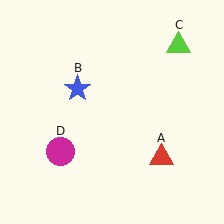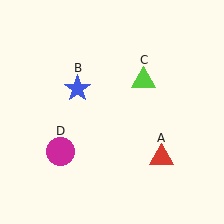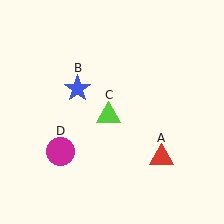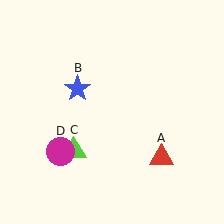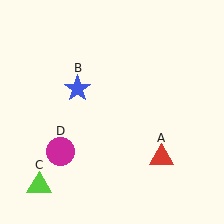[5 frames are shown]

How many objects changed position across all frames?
1 object changed position: lime triangle (object C).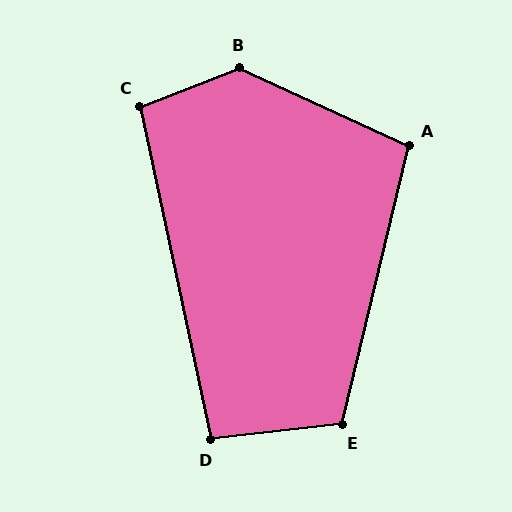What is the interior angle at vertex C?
Approximately 99 degrees (obtuse).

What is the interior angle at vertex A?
Approximately 101 degrees (obtuse).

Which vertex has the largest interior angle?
B, at approximately 134 degrees.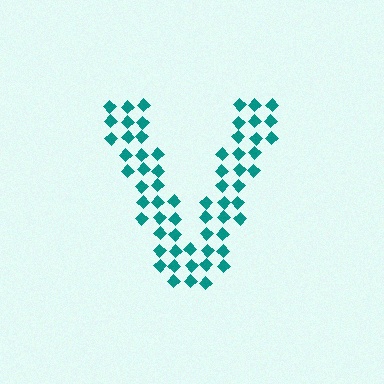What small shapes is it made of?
It is made of small diamonds.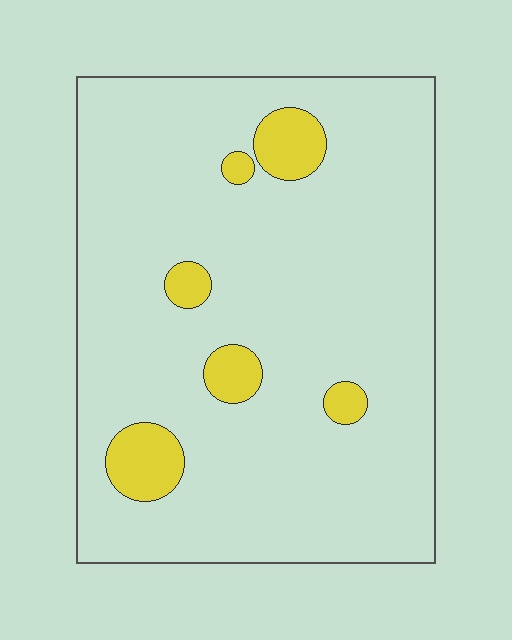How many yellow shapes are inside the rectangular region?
6.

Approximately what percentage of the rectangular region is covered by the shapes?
Approximately 10%.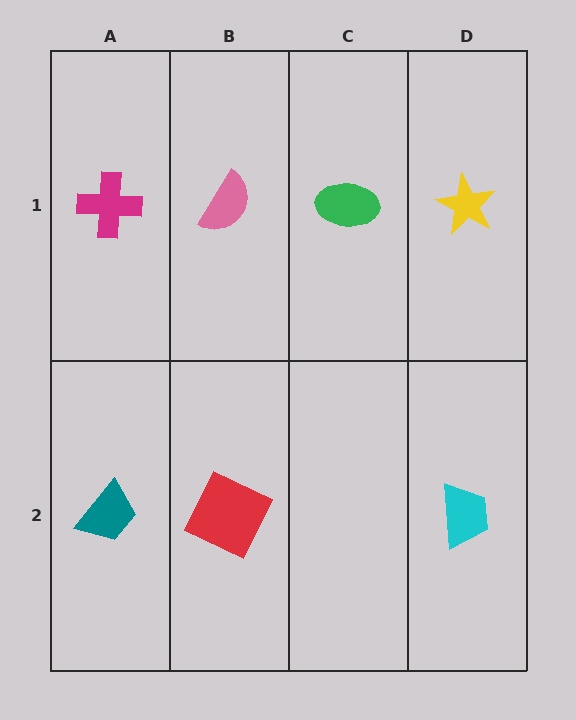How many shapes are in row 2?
3 shapes.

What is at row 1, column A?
A magenta cross.